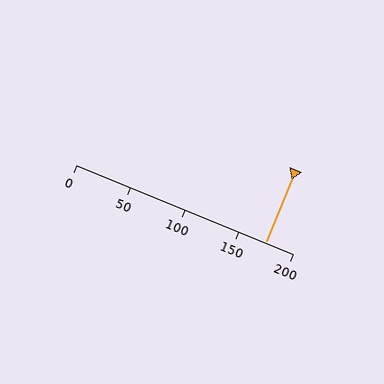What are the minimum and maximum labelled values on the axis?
The axis runs from 0 to 200.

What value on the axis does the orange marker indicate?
The marker indicates approximately 175.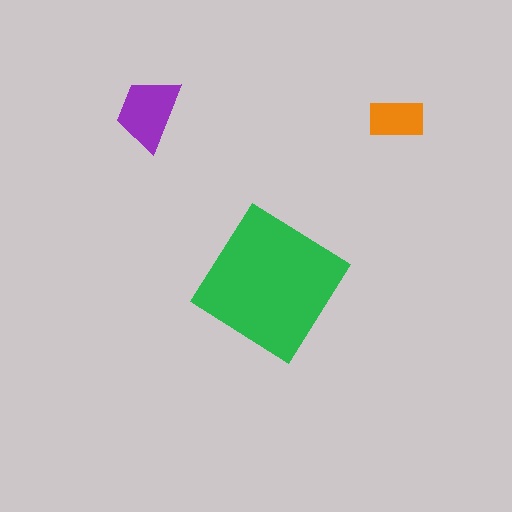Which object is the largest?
The green diamond.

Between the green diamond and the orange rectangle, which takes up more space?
The green diamond.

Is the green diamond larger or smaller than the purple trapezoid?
Larger.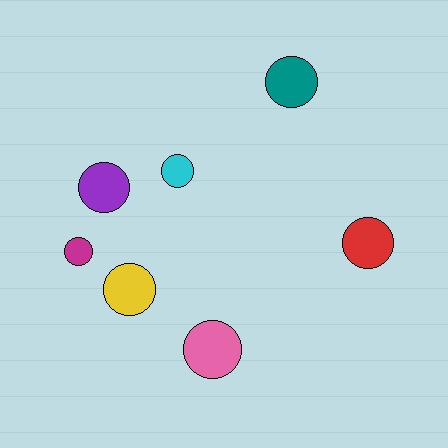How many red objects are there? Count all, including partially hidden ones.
There is 1 red object.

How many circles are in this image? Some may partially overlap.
There are 7 circles.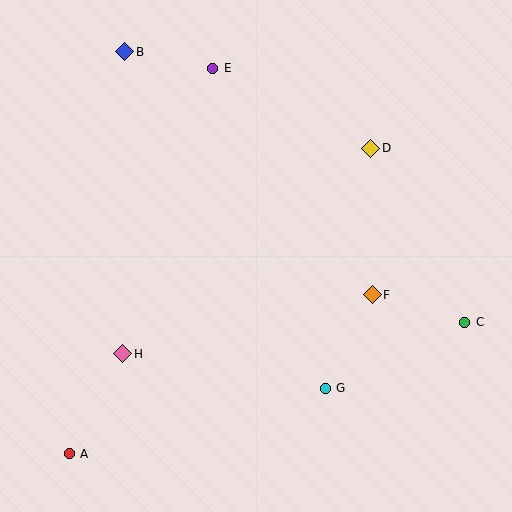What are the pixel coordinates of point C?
Point C is at (465, 322).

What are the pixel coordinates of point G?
Point G is at (325, 388).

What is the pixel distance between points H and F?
The distance between H and F is 257 pixels.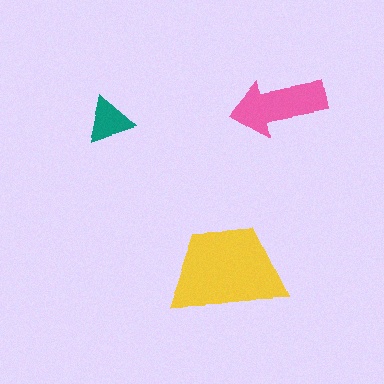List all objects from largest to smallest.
The yellow trapezoid, the pink arrow, the teal triangle.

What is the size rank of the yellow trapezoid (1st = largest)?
1st.